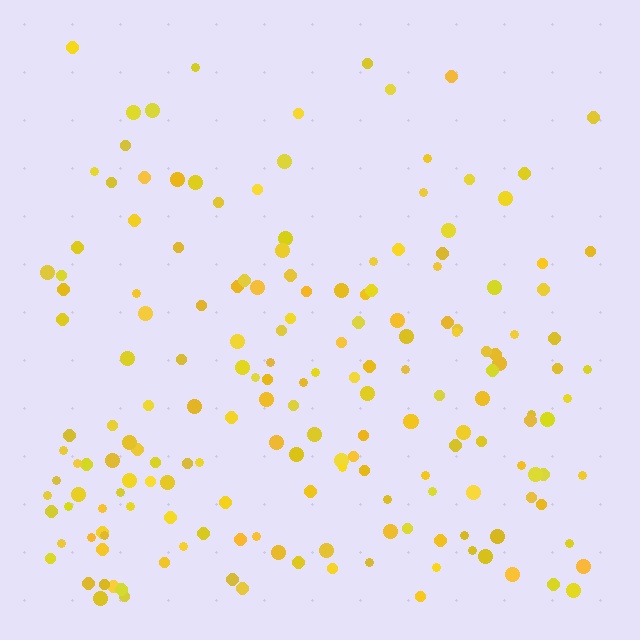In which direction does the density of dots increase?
From top to bottom, with the bottom side densest.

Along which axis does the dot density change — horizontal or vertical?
Vertical.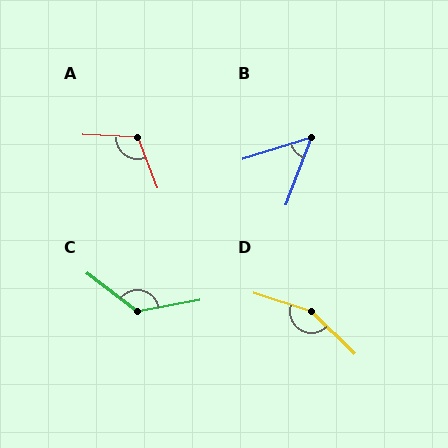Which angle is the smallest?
B, at approximately 52 degrees.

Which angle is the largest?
D, at approximately 153 degrees.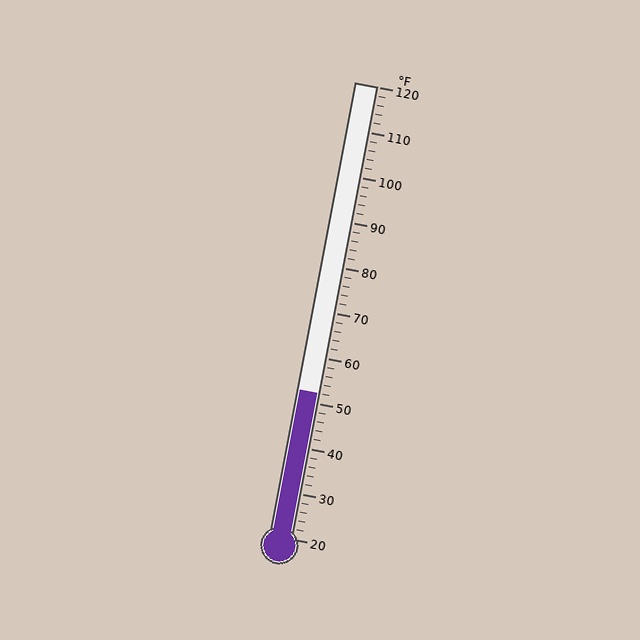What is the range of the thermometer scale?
The thermometer scale ranges from 20°F to 120°F.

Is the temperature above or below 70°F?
The temperature is below 70°F.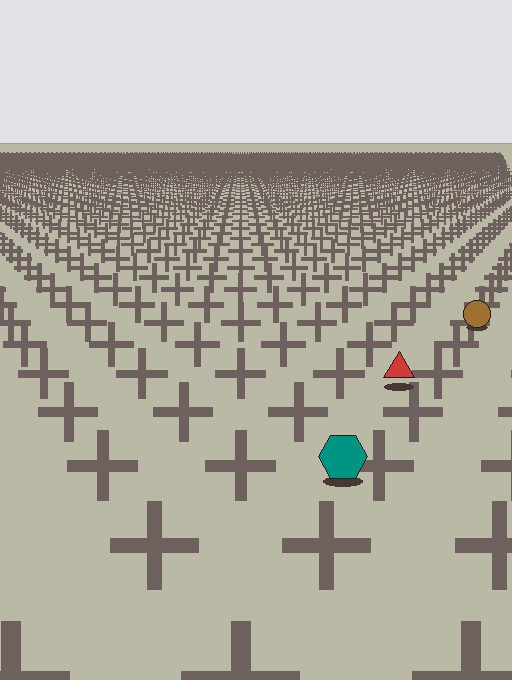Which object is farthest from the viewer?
The brown circle is farthest from the viewer. It appears smaller and the ground texture around it is denser.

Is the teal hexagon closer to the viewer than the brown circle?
Yes. The teal hexagon is closer — you can tell from the texture gradient: the ground texture is coarser near it.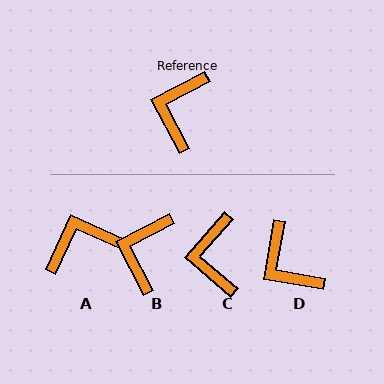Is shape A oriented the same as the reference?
No, it is off by about 52 degrees.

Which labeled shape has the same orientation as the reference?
B.